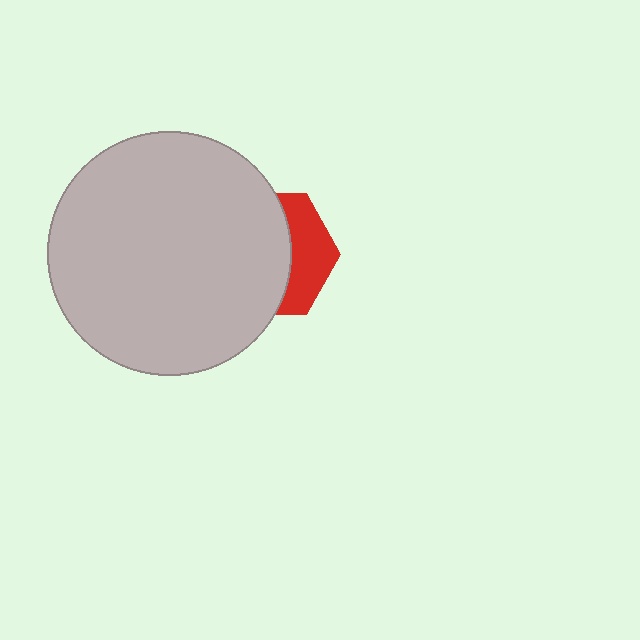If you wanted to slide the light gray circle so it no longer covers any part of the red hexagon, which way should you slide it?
Slide it left — that is the most direct way to separate the two shapes.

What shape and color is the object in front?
The object in front is a light gray circle.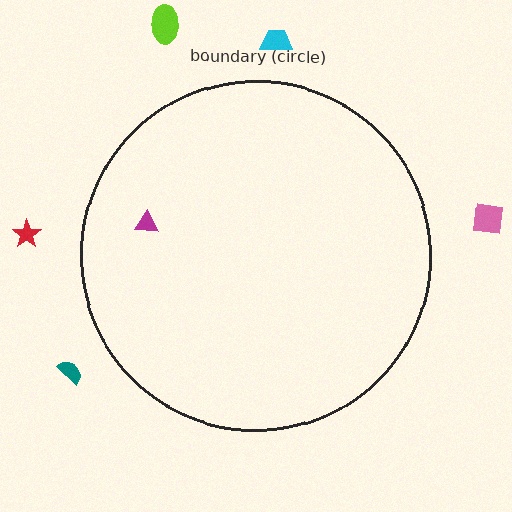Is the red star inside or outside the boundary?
Outside.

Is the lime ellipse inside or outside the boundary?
Outside.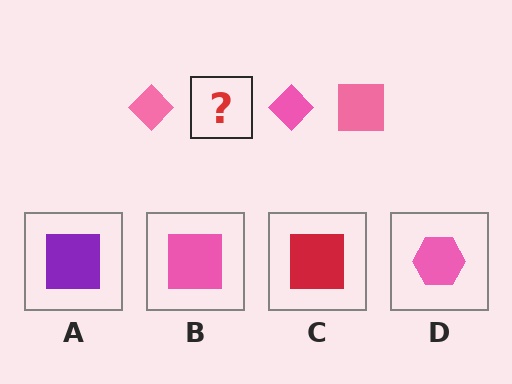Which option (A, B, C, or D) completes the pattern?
B.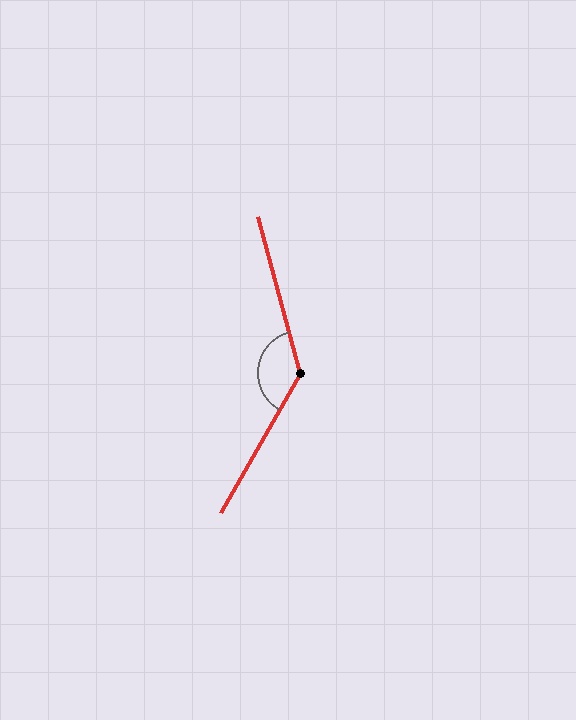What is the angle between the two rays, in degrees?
Approximately 135 degrees.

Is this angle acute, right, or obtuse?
It is obtuse.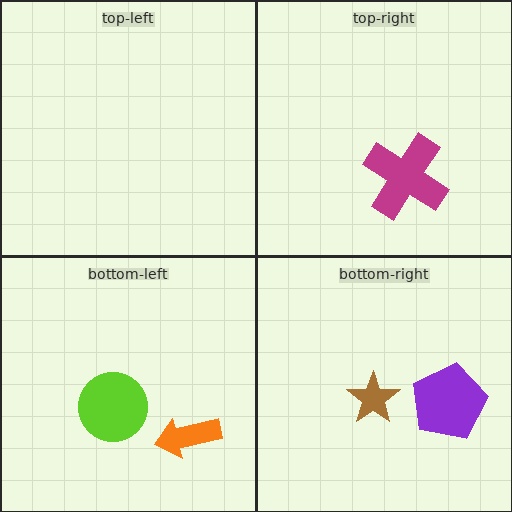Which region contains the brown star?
The bottom-right region.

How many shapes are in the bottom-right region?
2.